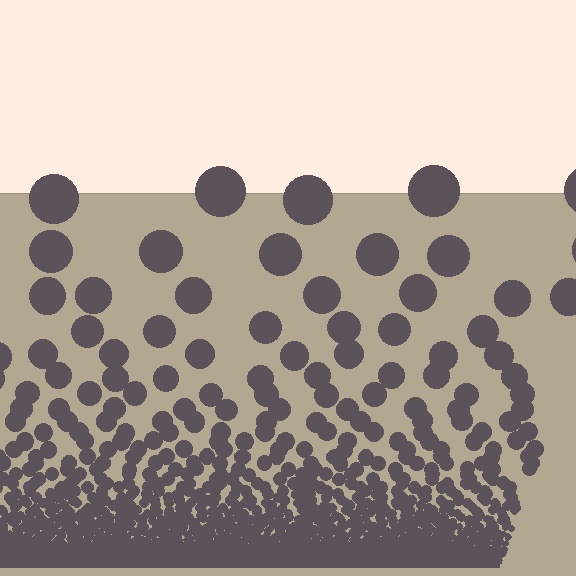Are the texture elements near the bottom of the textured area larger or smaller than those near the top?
Smaller. The gradient is inverted — elements near the bottom are smaller and denser.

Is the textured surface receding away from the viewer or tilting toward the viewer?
The surface appears to tilt toward the viewer. Texture elements get larger and sparser toward the top.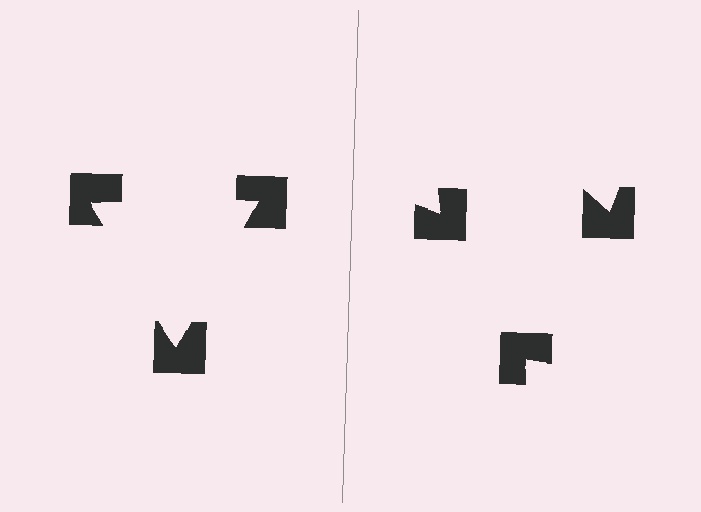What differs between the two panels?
The notched squares are positioned identically on both sides; only the wedge orientations differ. On the left they align to a triangle; on the right they are misaligned.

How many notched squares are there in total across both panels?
6 — 3 on each side.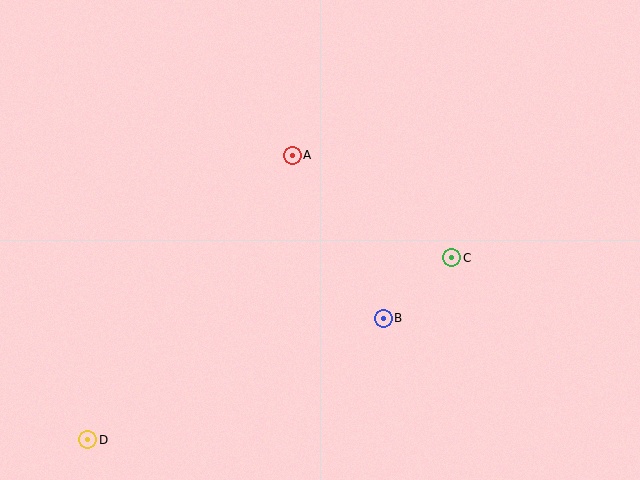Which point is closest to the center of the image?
Point A at (292, 155) is closest to the center.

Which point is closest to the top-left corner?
Point A is closest to the top-left corner.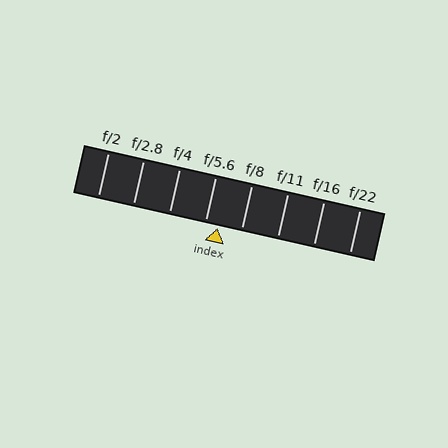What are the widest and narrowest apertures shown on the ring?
The widest aperture shown is f/2 and the narrowest is f/22.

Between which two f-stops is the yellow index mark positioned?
The index mark is between f/5.6 and f/8.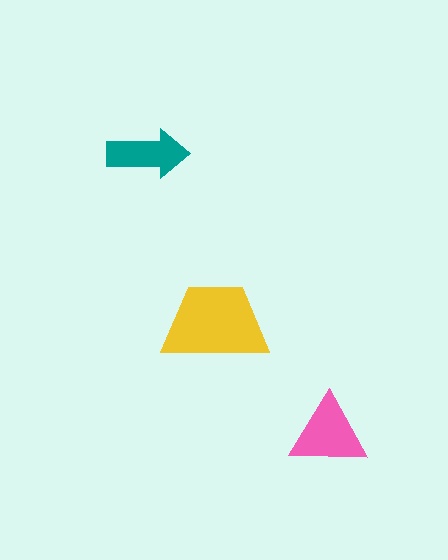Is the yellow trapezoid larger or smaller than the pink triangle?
Larger.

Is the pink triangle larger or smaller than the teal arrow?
Larger.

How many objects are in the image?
There are 3 objects in the image.